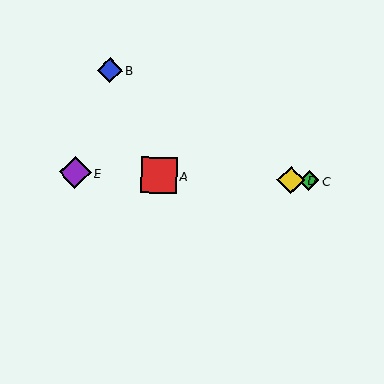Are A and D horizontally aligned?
Yes, both are at y≈176.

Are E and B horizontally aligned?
No, E is at y≈173 and B is at y≈70.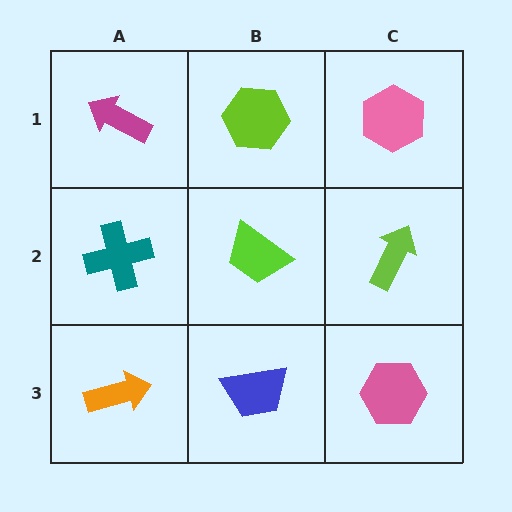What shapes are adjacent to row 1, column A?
A teal cross (row 2, column A), a lime hexagon (row 1, column B).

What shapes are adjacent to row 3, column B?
A lime trapezoid (row 2, column B), an orange arrow (row 3, column A), a pink hexagon (row 3, column C).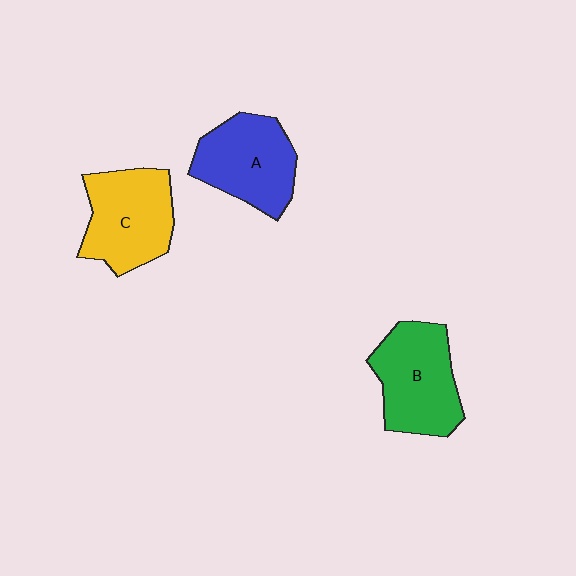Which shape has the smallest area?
Shape A (blue).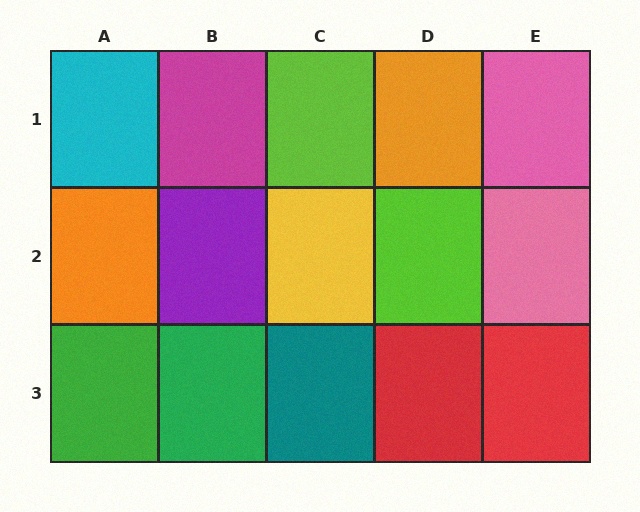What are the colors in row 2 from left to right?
Orange, purple, yellow, lime, pink.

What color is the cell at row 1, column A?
Cyan.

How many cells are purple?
1 cell is purple.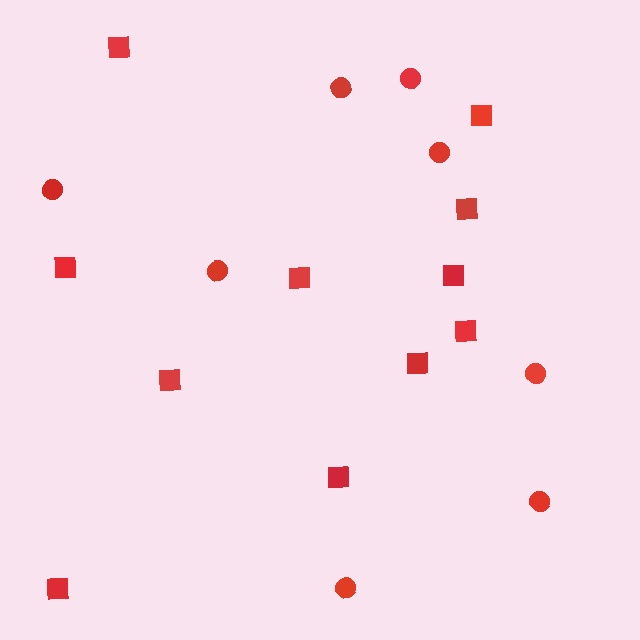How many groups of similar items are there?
There are 2 groups: one group of squares (11) and one group of circles (8).